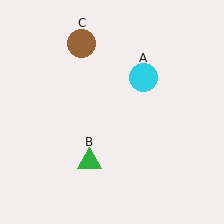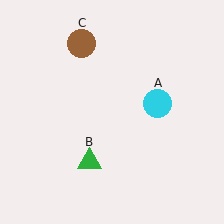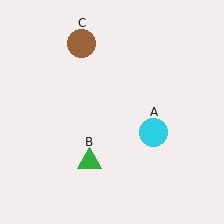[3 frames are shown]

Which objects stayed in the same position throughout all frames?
Green triangle (object B) and brown circle (object C) remained stationary.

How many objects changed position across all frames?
1 object changed position: cyan circle (object A).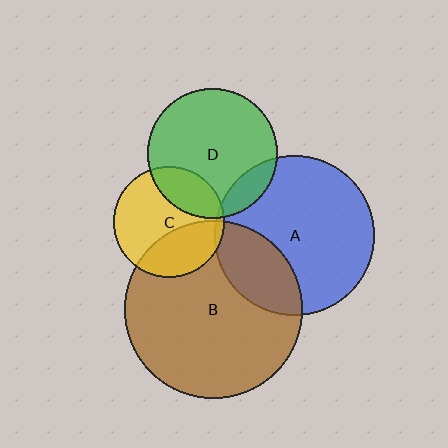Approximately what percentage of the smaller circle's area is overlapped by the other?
Approximately 25%.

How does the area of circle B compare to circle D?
Approximately 1.9 times.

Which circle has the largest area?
Circle B (brown).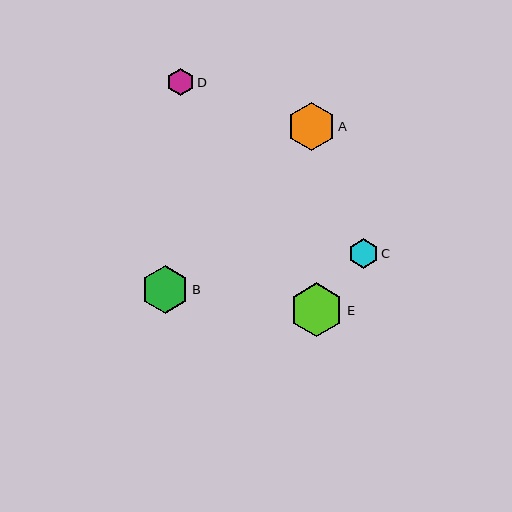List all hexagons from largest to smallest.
From largest to smallest: E, A, B, C, D.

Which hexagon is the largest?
Hexagon E is the largest with a size of approximately 54 pixels.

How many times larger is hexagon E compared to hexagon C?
Hexagon E is approximately 1.8 times the size of hexagon C.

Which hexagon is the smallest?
Hexagon D is the smallest with a size of approximately 27 pixels.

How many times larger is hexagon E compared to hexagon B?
Hexagon E is approximately 1.1 times the size of hexagon B.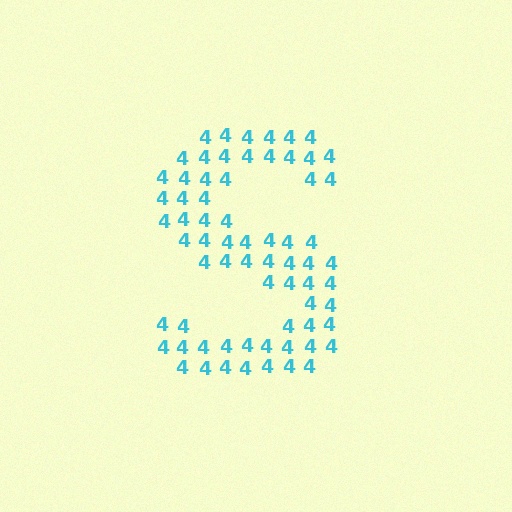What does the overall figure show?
The overall figure shows the letter S.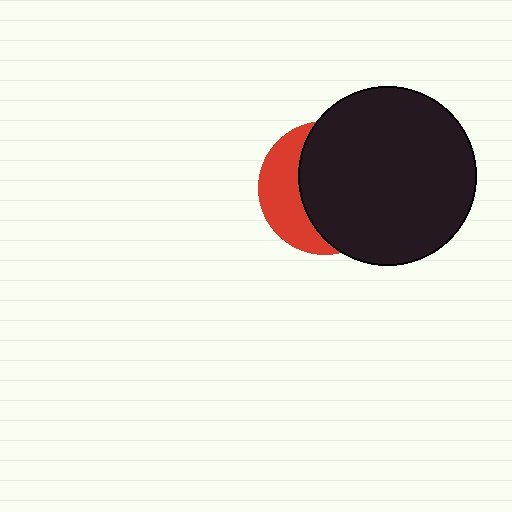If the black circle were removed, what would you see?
You would see the complete red circle.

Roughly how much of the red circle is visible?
A small part of it is visible (roughly 34%).